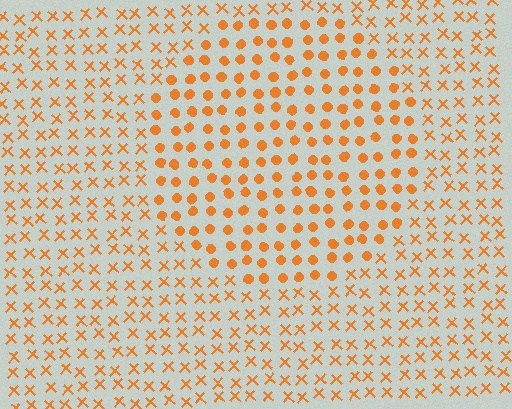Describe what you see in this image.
The image is filled with small orange elements arranged in a uniform grid. A circle-shaped region contains circles, while the surrounding area contains X marks. The boundary is defined purely by the change in element shape.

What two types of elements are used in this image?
The image uses circles inside the circle region and X marks outside it.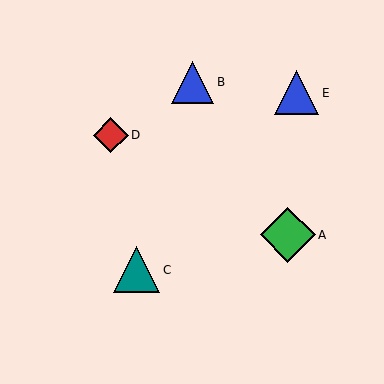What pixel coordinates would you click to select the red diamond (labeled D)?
Click at (111, 135) to select the red diamond D.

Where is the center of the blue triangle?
The center of the blue triangle is at (296, 93).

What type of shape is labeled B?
Shape B is a blue triangle.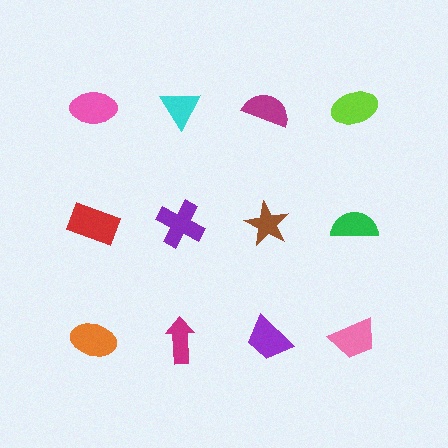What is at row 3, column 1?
An orange ellipse.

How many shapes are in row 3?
4 shapes.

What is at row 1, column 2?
A cyan triangle.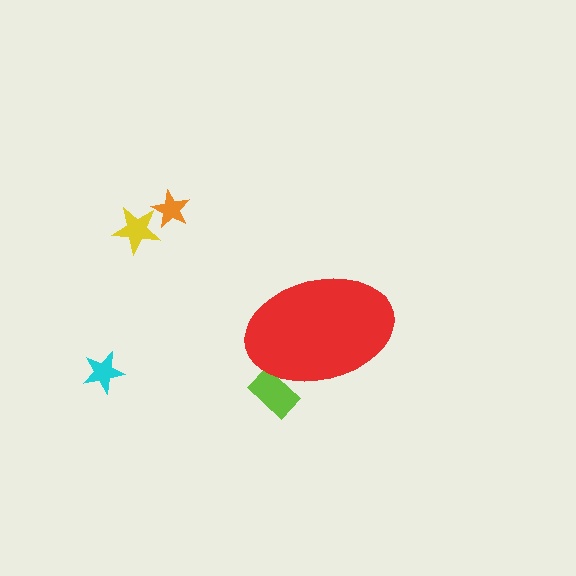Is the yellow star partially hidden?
No, the yellow star is fully visible.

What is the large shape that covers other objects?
A red ellipse.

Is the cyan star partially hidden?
No, the cyan star is fully visible.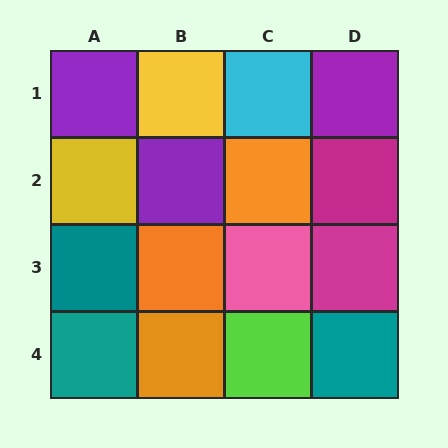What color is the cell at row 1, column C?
Cyan.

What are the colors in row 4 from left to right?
Teal, orange, lime, teal.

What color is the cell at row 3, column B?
Orange.